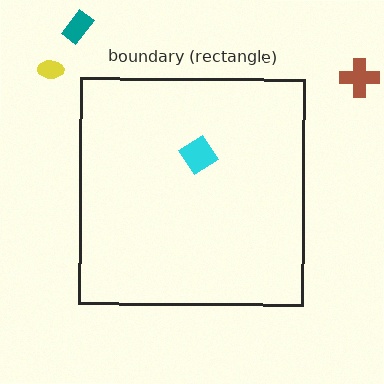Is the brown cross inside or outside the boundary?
Outside.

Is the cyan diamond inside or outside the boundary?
Inside.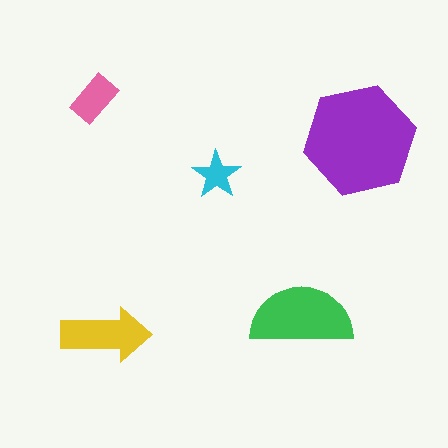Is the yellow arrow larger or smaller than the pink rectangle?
Larger.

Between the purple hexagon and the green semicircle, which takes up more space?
The purple hexagon.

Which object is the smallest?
The cyan star.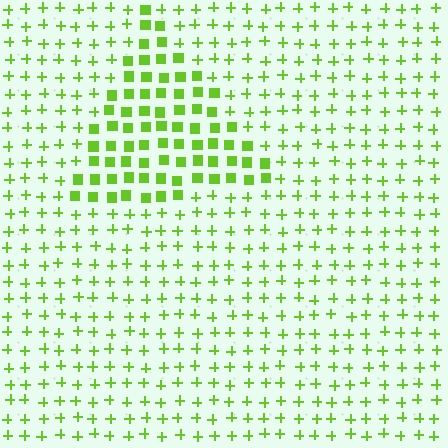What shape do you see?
I see a triangle.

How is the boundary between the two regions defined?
The boundary is defined by a change in element shape: squares inside vs. plus signs outside. All elements share the same color and spacing.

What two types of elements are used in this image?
The image uses squares inside the triangle region and plus signs outside it.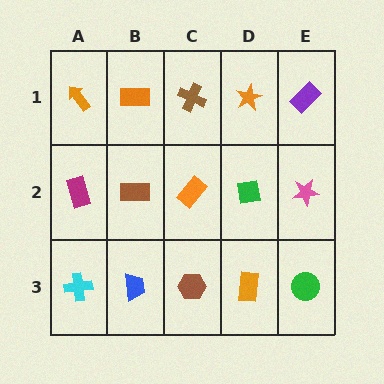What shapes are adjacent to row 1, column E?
A pink star (row 2, column E), an orange star (row 1, column D).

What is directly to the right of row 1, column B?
A brown cross.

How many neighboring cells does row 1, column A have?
2.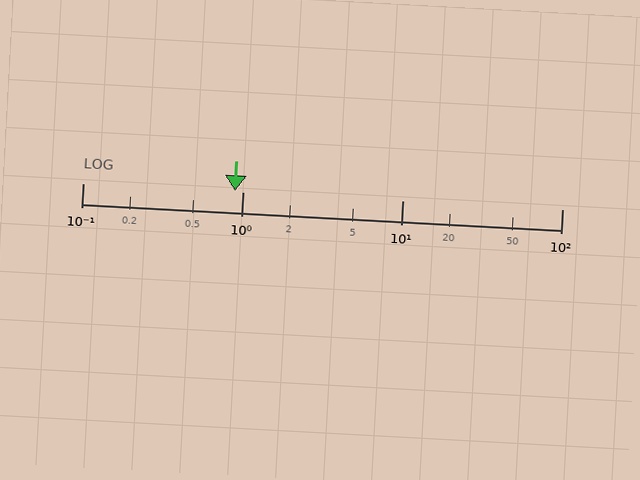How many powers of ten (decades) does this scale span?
The scale spans 3 decades, from 0.1 to 100.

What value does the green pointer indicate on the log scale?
The pointer indicates approximately 0.9.